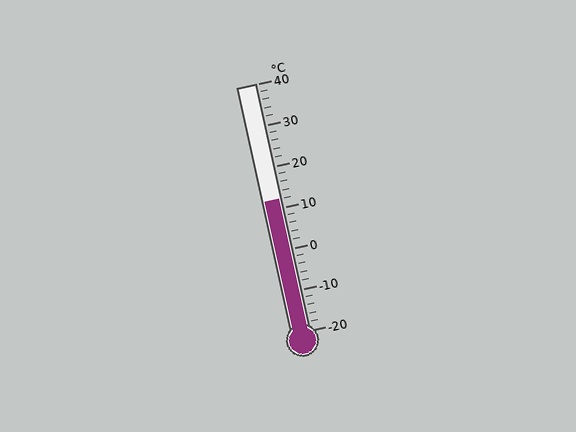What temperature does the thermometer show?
The thermometer shows approximately 12°C.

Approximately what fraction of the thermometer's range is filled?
The thermometer is filled to approximately 55% of its range.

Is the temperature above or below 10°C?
The temperature is above 10°C.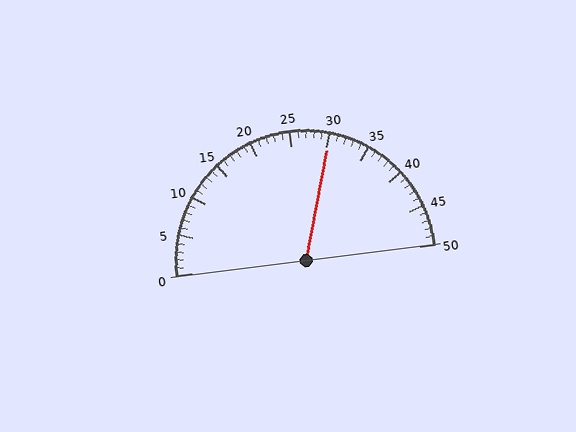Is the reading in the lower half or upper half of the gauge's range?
The reading is in the upper half of the range (0 to 50).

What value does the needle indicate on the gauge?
The needle indicates approximately 30.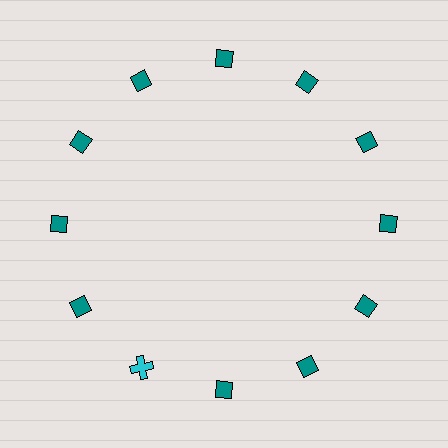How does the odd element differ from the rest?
It differs in both color (cyan instead of teal) and shape (cross instead of diamond).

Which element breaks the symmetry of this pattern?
The cyan cross at roughly the 7 o'clock position breaks the symmetry. All other shapes are teal diamonds.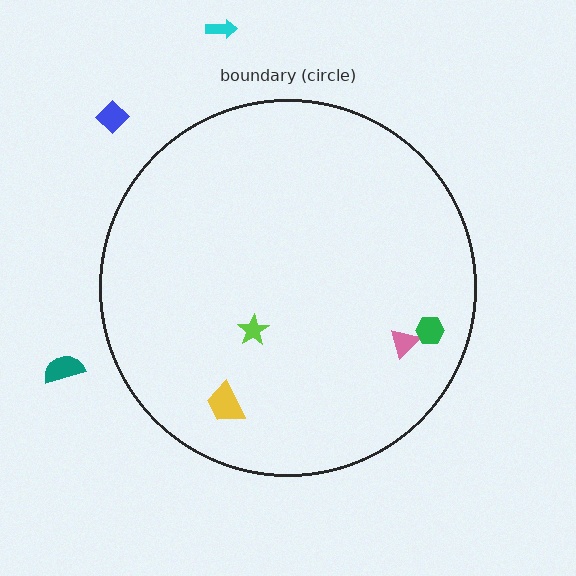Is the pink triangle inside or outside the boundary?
Inside.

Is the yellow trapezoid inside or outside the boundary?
Inside.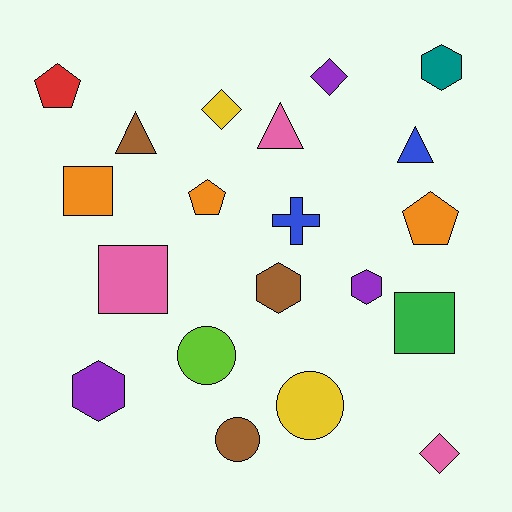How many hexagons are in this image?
There are 4 hexagons.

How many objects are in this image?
There are 20 objects.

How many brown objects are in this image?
There are 3 brown objects.